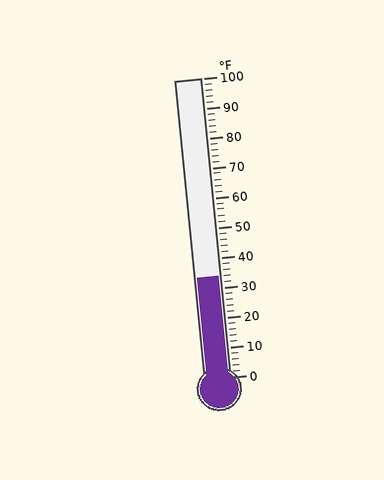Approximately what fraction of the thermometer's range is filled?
The thermometer is filled to approximately 35% of its range.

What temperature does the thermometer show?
The thermometer shows approximately 34°F.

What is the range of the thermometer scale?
The thermometer scale ranges from 0°F to 100°F.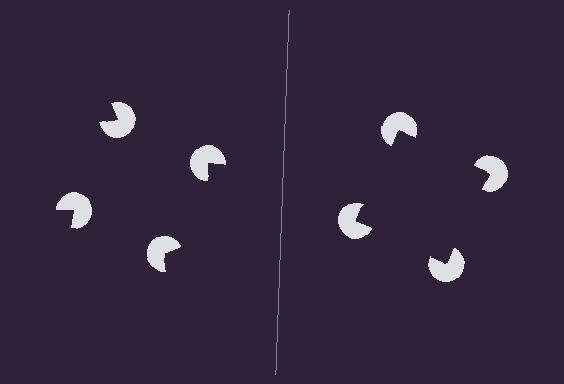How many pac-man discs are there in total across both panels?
8 — 4 on each side.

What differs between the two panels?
The pac-man discs are positioned identically on both sides; only the wedge orientations differ. On the right they align to a square; on the left they are misaligned.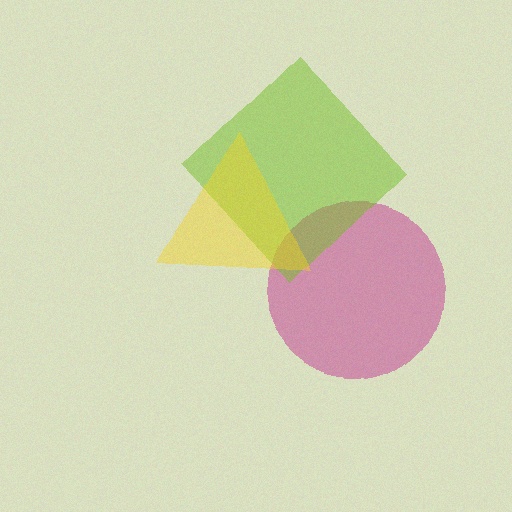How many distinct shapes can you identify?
There are 3 distinct shapes: a magenta circle, a lime diamond, a yellow triangle.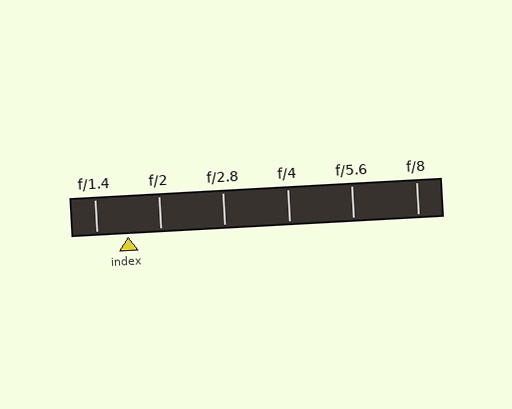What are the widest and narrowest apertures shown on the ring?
The widest aperture shown is f/1.4 and the narrowest is f/8.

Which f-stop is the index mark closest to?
The index mark is closest to f/1.4.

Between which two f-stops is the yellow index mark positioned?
The index mark is between f/1.4 and f/2.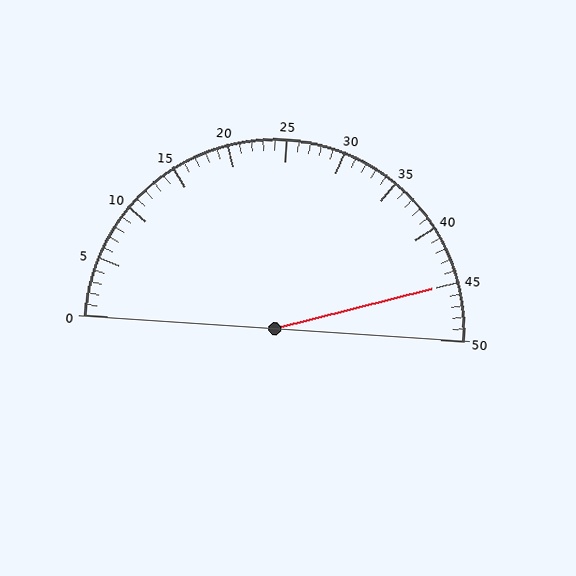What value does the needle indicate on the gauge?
The needle indicates approximately 45.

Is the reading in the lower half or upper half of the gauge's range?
The reading is in the upper half of the range (0 to 50).